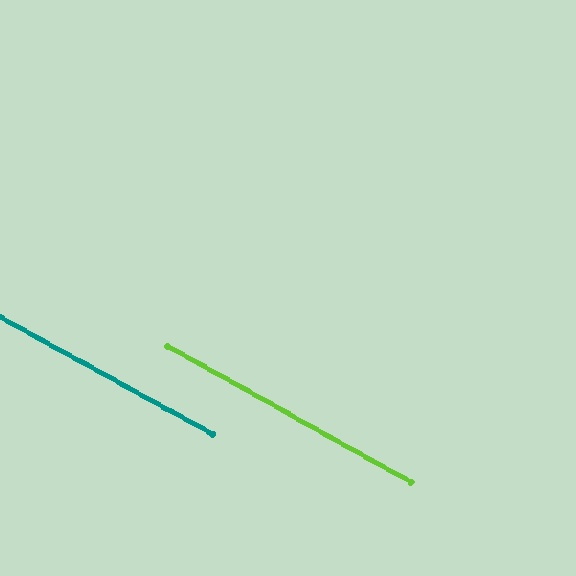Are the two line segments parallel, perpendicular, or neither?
Parallel — their directions differ by only 0.5°.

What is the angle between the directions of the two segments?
Approximately 0 degrees.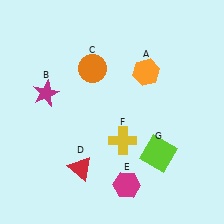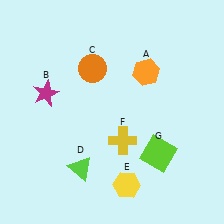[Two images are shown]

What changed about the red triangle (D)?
In Image 1, D is red. In Image 2, it changed to lime.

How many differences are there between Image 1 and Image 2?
There are 2 differences between the two images.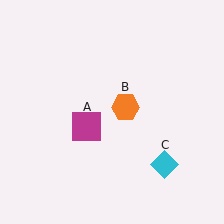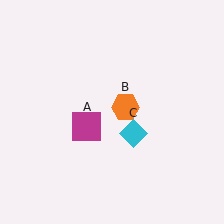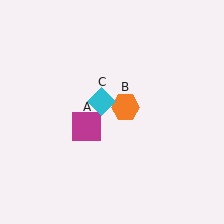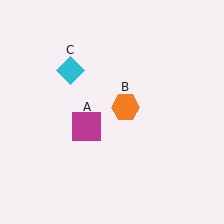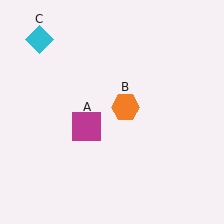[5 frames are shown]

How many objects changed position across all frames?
1 object changed position: cyan diamond (object C).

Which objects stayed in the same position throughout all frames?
Magenta square (object A) and orange hexagon (object B) remained stationary.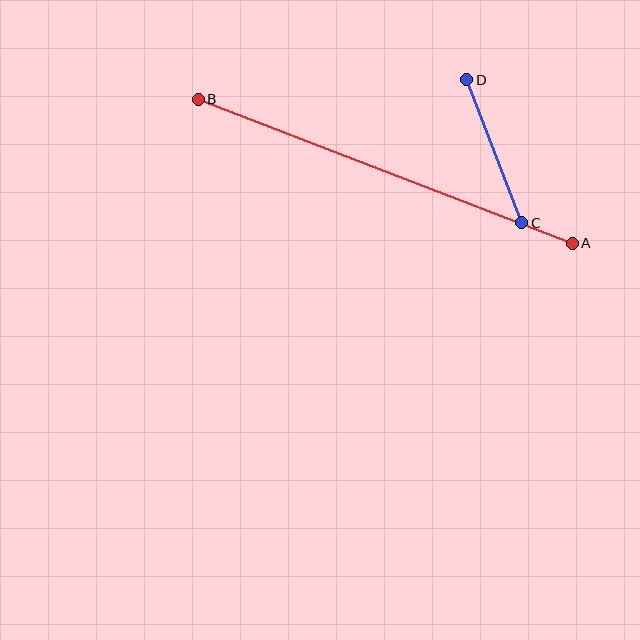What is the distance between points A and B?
The distance is approximately 401 pixels.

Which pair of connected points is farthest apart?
Points A and B are farthest apart.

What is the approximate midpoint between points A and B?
The midpoint is at approximately (385, 171) pixels.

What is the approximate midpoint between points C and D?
The midpoint is at approximately (494, 151) pixels.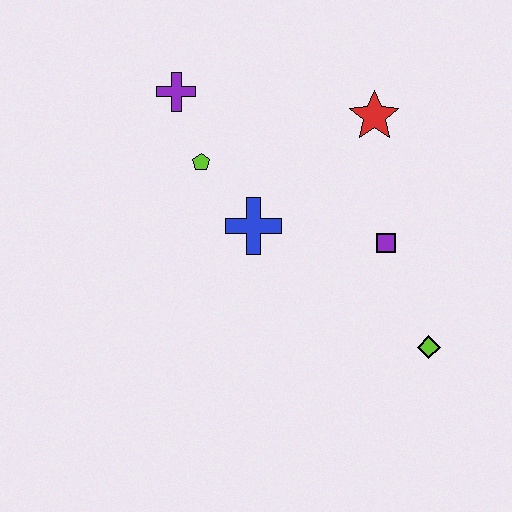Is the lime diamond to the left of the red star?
No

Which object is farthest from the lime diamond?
The purple cross is farthest from the lime diamond.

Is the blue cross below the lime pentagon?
Yes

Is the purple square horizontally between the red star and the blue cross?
No